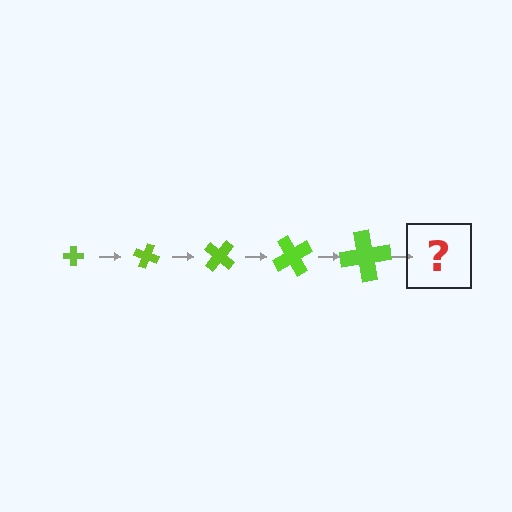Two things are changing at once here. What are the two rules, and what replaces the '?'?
The two rules are that the cross grows larger each step and it rotates 20 degrees each step. The '?' should be a cross, larger than the previous one and rotated 100 degrees from the start.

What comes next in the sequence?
The next element should be a cross, larger than the previous one and rotated 100 degrees from the start.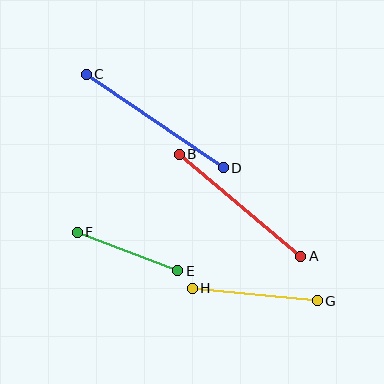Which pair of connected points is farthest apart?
Points C and D are farthest apart.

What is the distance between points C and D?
The distance is approximately 166 pixels.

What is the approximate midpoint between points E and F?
The midpoint is at approximately (127, 252) pixels.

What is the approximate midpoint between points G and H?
The midpoint is at approximately (255, 295) pixels.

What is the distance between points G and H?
The distance is approximately 126 pixels.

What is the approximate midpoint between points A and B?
The midpoint is at approximately (240, 205) pixels.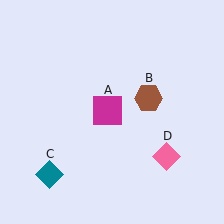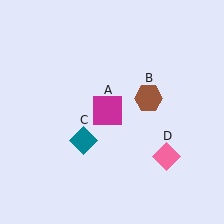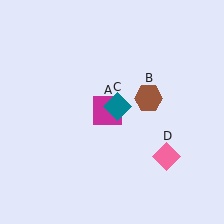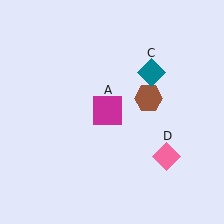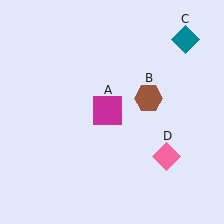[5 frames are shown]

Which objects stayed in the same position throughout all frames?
Magenta square (object A) and brown hexagon (object B) and pink diamond (object D) remained stationary.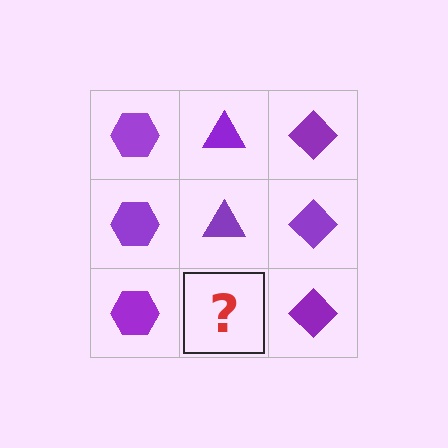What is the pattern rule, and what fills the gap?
The rule is that each column has a consistent shape. The gap should be filled with a purple triangle.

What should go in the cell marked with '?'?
The missing cell should contain a purple triangle.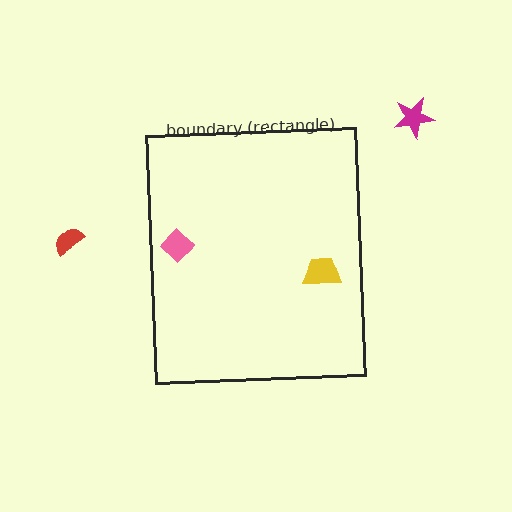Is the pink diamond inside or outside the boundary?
Inside.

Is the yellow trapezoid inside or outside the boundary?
Inside.